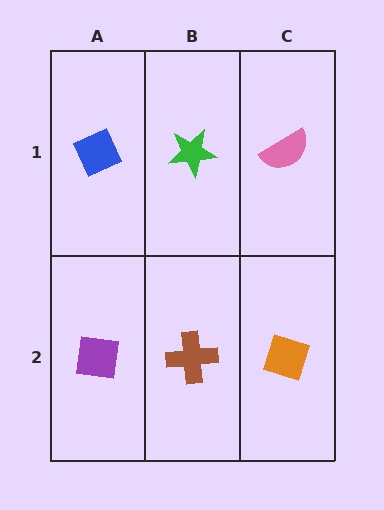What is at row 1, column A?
A blue diamond.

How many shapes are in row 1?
3 shapes.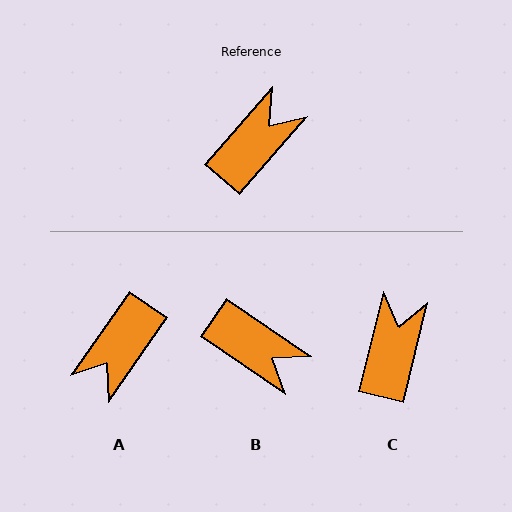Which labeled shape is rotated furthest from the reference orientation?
A, about 174 degrees away.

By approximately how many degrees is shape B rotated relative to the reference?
Approximately 84 degrees clockwise.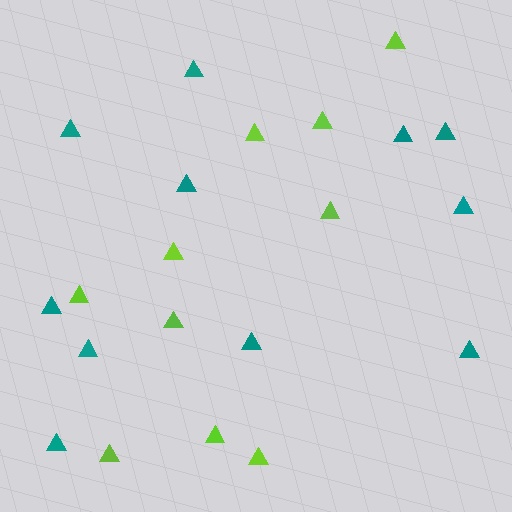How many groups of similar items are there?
There are 2 groups: one group of lime triangles (10) and one group of teal triangles (11).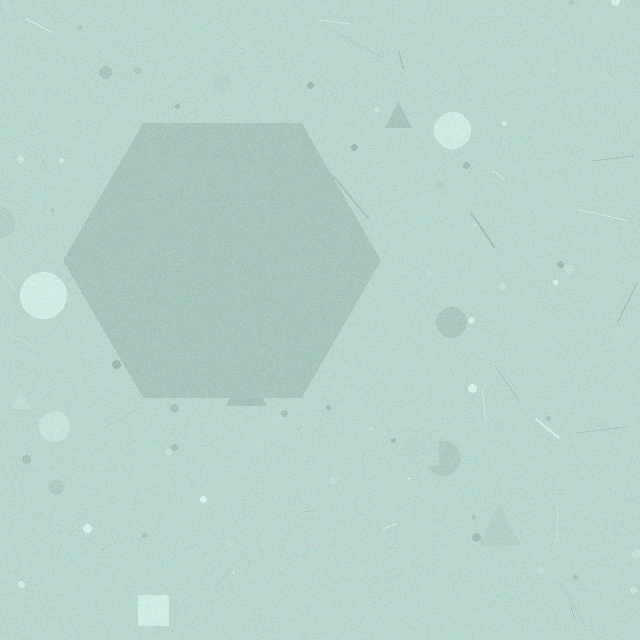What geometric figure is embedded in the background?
A hexagon is embedded in the background.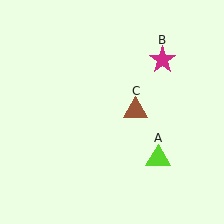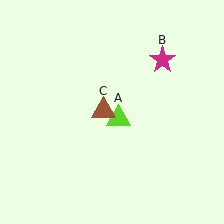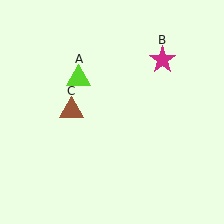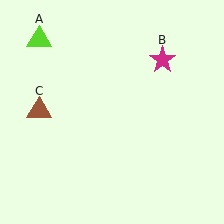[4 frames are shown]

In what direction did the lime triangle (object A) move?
The lime triangle (object A) moved up and to the left.